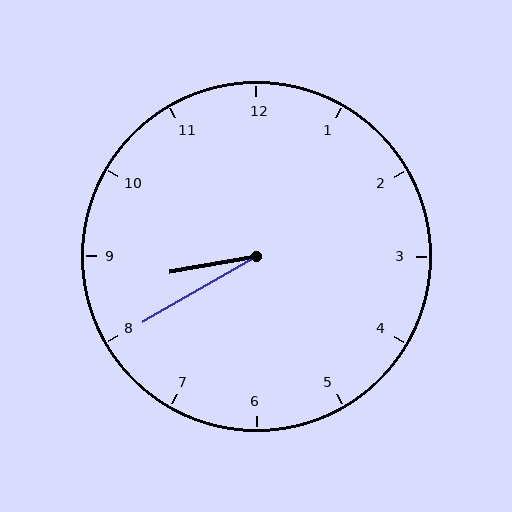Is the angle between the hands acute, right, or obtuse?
It is acute.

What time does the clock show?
8:40.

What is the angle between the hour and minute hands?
Approximately 20 degrees.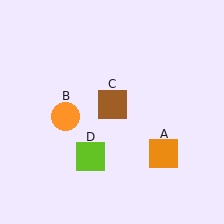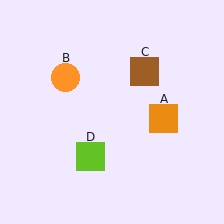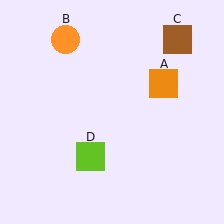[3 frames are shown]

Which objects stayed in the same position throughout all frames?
Lime square (object D) remained stationary.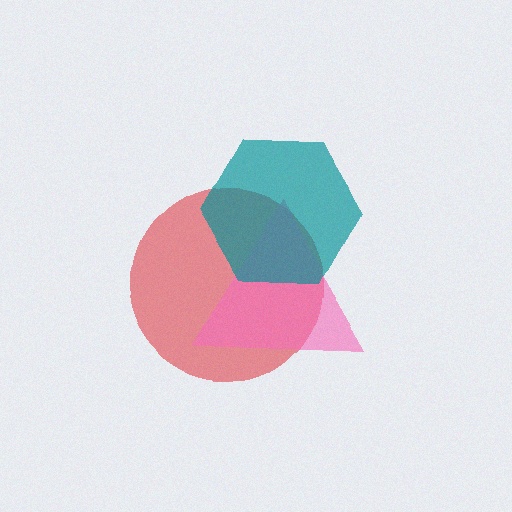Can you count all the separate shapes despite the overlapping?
Yes, there are 3 separate shapes.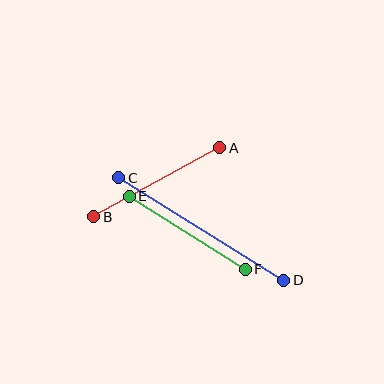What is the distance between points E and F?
The distance is approximately 137 pixels.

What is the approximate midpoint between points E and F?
The midpoint is at approximately (187, 233) pixels.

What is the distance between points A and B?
The distance is approximately 144 pixels.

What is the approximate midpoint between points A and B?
The midpoint is at approximately (157, 182) pixels.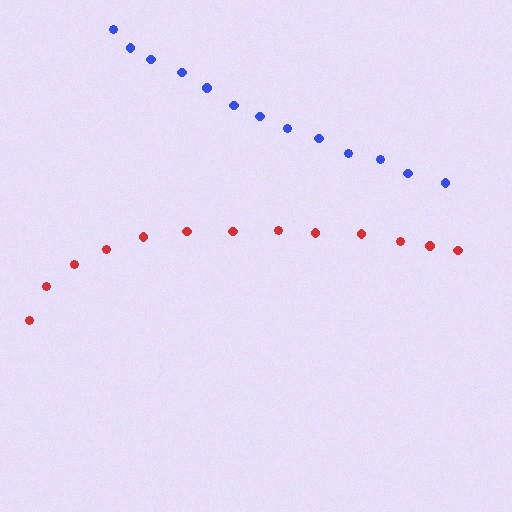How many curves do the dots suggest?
There are 2 distinct paths.